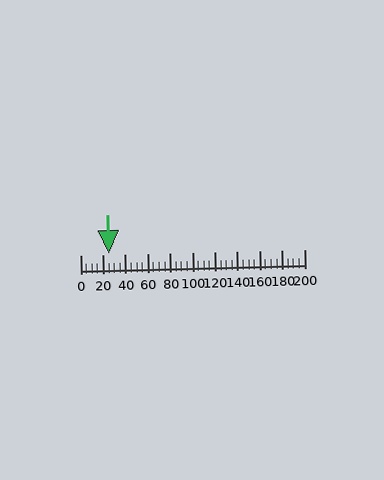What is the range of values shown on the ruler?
The ruler shows values from 0 to 200.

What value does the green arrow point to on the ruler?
The green arrow points to approximately 25.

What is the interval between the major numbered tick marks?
The major tick marks are spaced 20 units apart.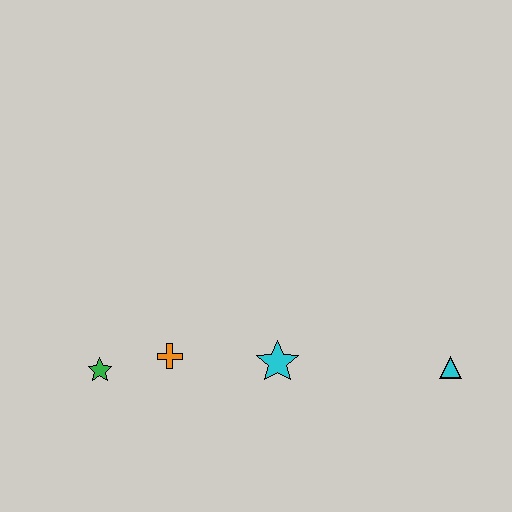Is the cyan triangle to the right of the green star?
Yes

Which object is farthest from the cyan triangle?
The green star is farthest from the cyan triangle.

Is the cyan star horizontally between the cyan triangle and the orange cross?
Yes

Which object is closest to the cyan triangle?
The cyan star is closest to the cyan triangle.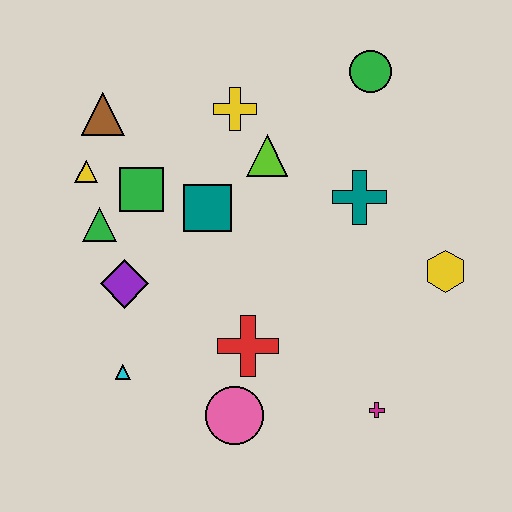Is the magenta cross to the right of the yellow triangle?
Yes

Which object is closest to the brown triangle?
The yellow triangle is closest to the brown triangle.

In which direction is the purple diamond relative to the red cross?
The purple diamond is to the left of the red cross.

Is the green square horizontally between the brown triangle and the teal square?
Yes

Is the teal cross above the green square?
No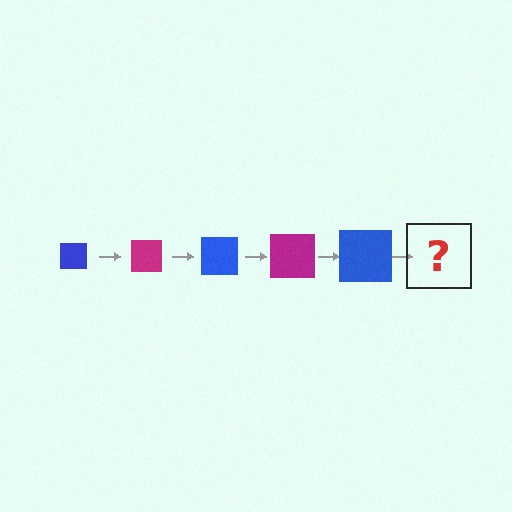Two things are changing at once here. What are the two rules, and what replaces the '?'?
The two rules are that the square grows larger each step and the color cycles through blue and magenta. The '?' should be a magenta square, larger than the previous one.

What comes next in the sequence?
The next element should be a magenta square, larger than the previous one.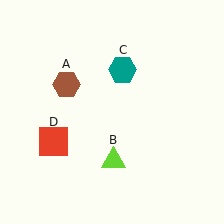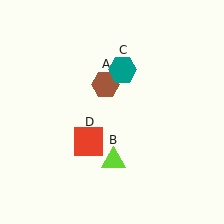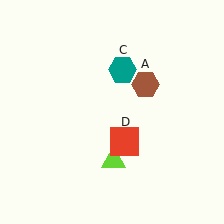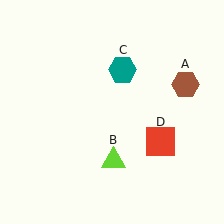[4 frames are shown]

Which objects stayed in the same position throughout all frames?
Lime triangle (object B) and teal hexagon (object C) remained stationary.